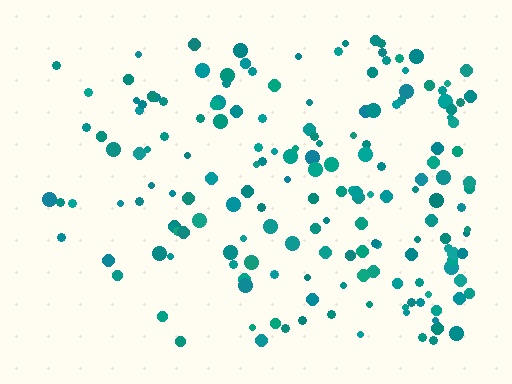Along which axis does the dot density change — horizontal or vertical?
Horizontal.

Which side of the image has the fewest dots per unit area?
The left.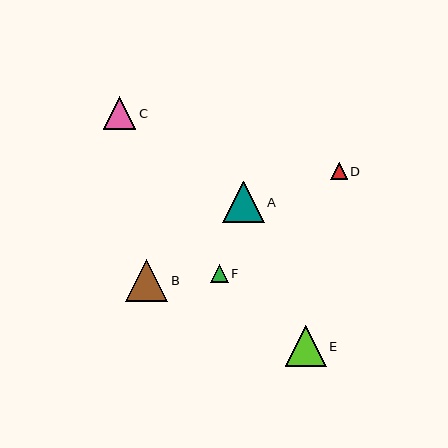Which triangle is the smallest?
Triangle D is the smallest with a size of approximately 17 pixels.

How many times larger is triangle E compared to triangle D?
Triangle E is approximately 2.5 times the size of triangle D.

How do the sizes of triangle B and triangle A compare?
Triangle B and triangle A are approximately the same size.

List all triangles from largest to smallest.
From largest to smallest: B, A, E, C, F, D.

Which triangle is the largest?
Triangle B is the largest with a size of approximately 42 pixels.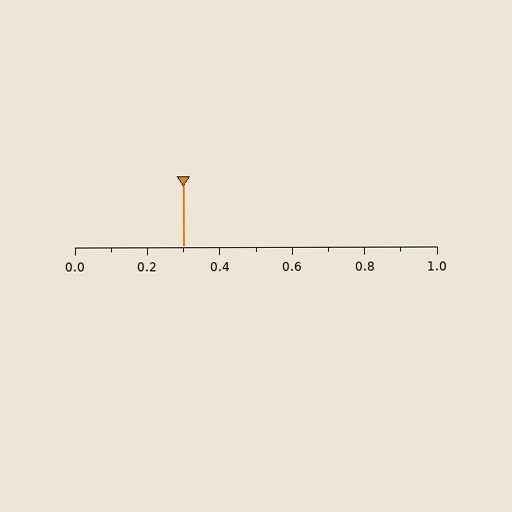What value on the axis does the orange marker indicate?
The marker indicates approximately 0.3.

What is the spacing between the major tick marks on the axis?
The major ticks are spaced 0.2 apart.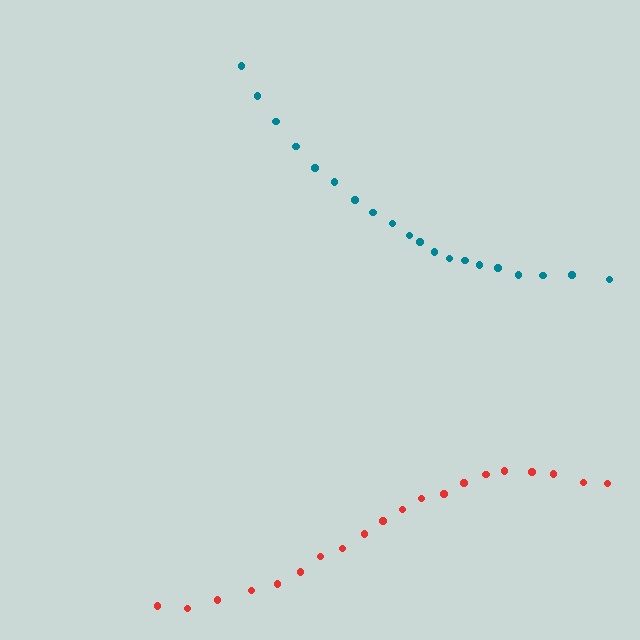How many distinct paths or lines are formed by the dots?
There are 2 distinct paths.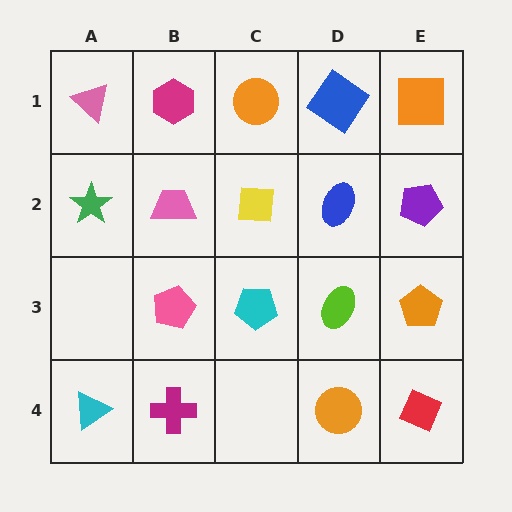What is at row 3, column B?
A pink pentagon.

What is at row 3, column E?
An orange pentagon.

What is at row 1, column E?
An orange square.